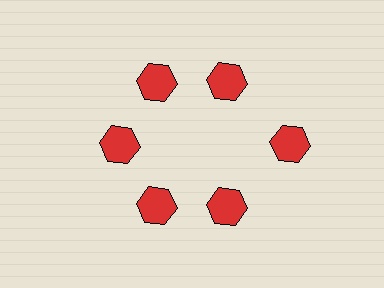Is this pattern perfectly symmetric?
No. The 6 red hexagons are arranged in a ring, but one element near the 3 o'clock position is pushed outward from the center, breaking the 6-fold rotational symmetry.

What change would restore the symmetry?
The symmetry would be restored by moving it inward, back onto the ring so that all 6 hexagons sit at equal angles and equal distance from the center.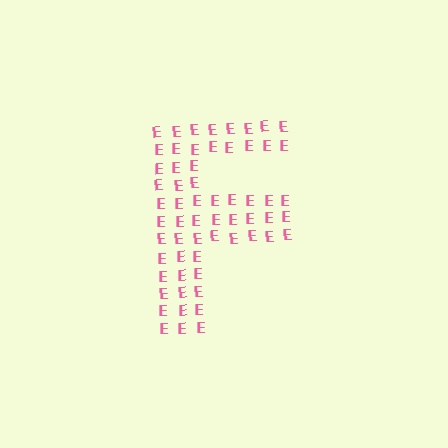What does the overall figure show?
The overall figure shows the letter F.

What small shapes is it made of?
It is made of small letter E's.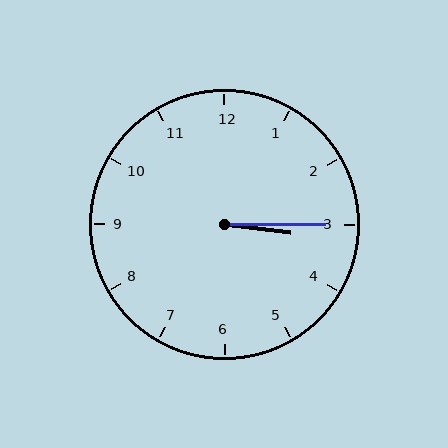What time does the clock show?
3:15.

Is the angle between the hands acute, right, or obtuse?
It is acute.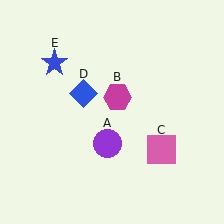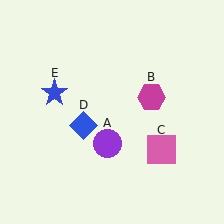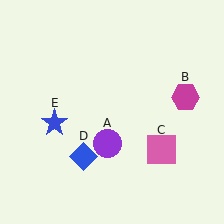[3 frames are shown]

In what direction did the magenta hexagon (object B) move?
The magenta hexagon (object B) moved right.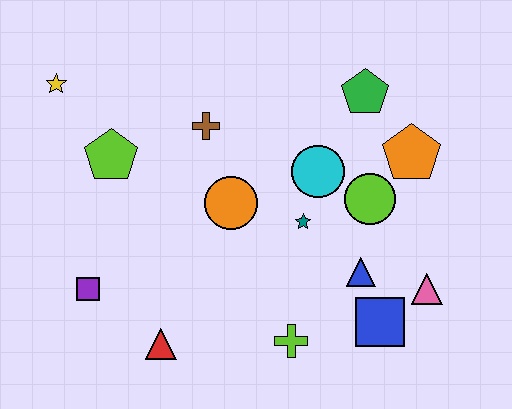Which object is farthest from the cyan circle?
The yellow star is farthest from the cyan circle.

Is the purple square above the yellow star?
No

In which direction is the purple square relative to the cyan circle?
The purple square is to the left of the cyan circle.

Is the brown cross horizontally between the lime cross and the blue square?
No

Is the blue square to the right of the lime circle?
Yes